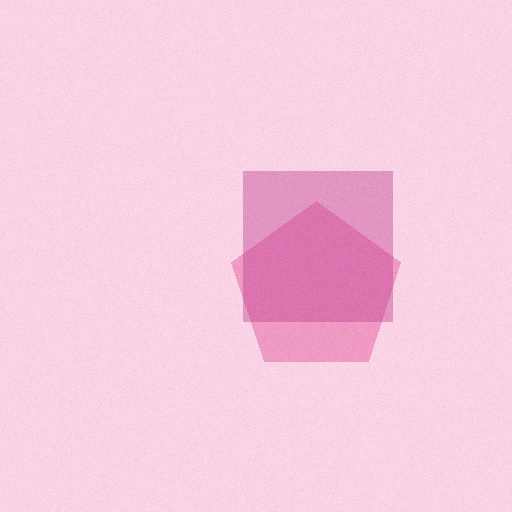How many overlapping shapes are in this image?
There are 2 overlapping shapes in the image.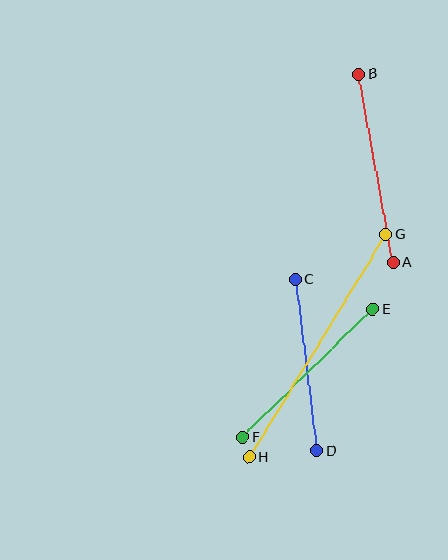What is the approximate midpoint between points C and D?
The midpoint is at approximately (306, 365) pixels.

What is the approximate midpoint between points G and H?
The midpoint is at approximately (318, 346) pixels.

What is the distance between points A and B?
The distance is approximately 191 pixels.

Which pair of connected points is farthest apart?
Points G and H are farthest apart.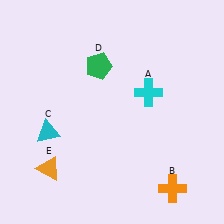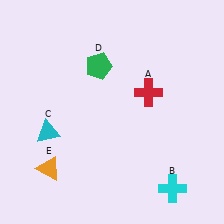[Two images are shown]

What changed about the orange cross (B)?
In Image 1, B is orange. In Image 2, it changed to cyan.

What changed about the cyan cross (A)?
In Image 1, A is cyan. In Image 2, it changed to red.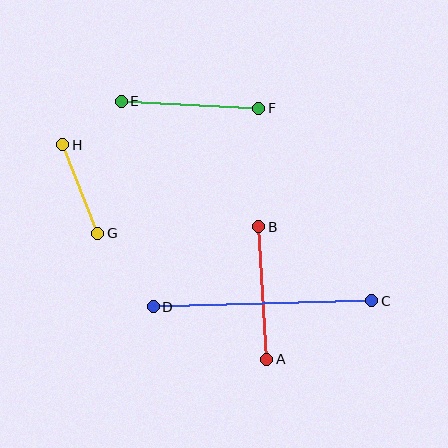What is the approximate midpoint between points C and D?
The midpoint is at approximately (263, 304) pixels.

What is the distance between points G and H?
The distance is approximately 95 pixels.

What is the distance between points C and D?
The distance is approximately 219 pixels.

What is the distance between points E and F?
The distance is approximately 138 pixels.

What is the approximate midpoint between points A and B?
The midpoint is at approximately (263, 293) pixels.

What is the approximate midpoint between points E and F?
The midpoint is at approximately (190, 105) pixels.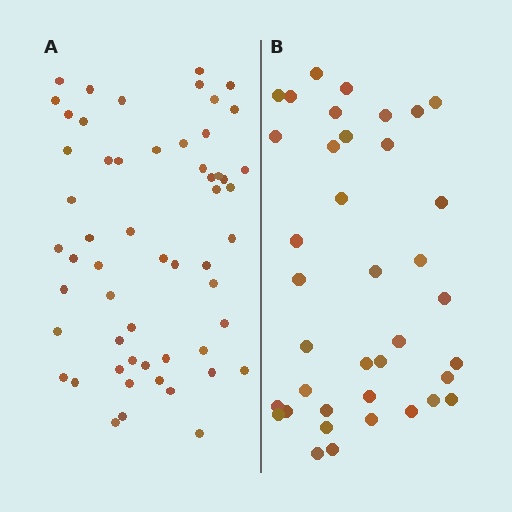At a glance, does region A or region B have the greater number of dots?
Region A (the left region) has more dots.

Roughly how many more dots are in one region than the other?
Region A has approximately 20 more dots than region B.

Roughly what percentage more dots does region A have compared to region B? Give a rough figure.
About 45% more.